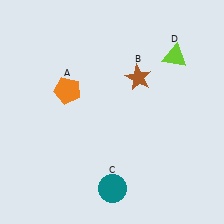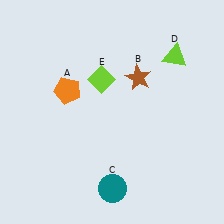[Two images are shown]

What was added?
A lime diamond (E) was added in Image 2.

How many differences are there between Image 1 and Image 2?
There is 1 difference between the two images.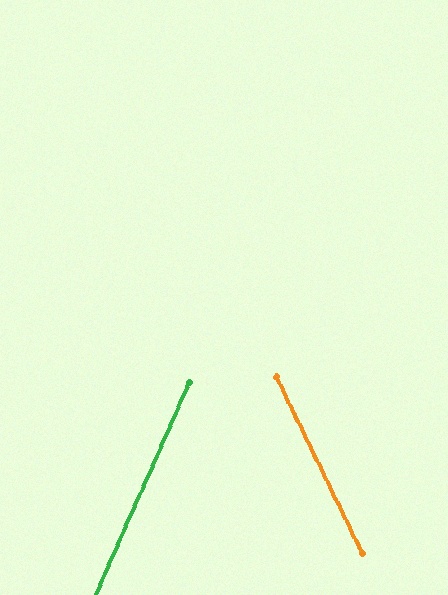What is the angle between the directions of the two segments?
Approximately 50 degrees.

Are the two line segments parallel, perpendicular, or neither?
Neither parallel nor perpendicular — they differ by about 50°.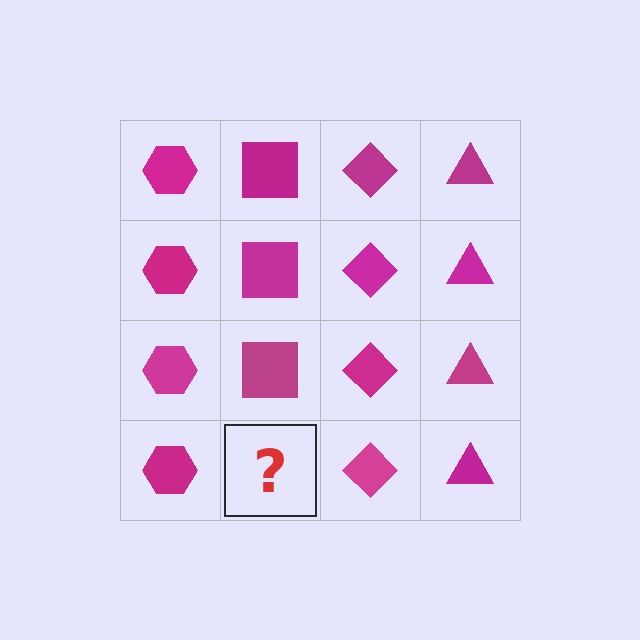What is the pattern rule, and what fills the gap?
The rule is that each column has a consistent shape. The gap should be filled with a magenta square.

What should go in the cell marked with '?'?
The missing cell should contain a magenta square.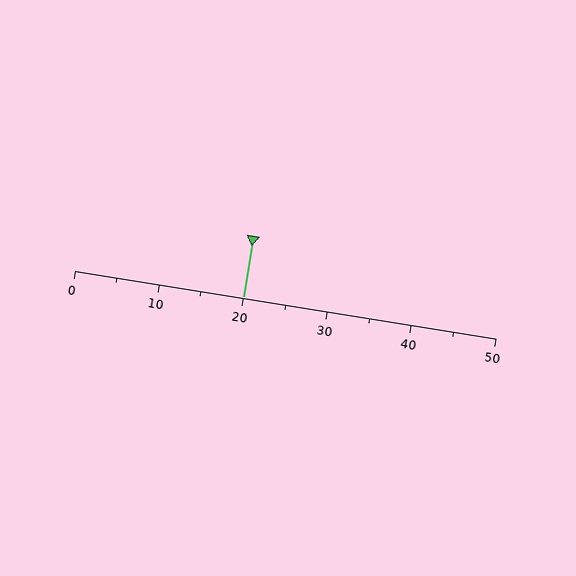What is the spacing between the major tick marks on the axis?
The major ticks are spaced 10 apart.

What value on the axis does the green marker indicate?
The marker indicates approximately 20.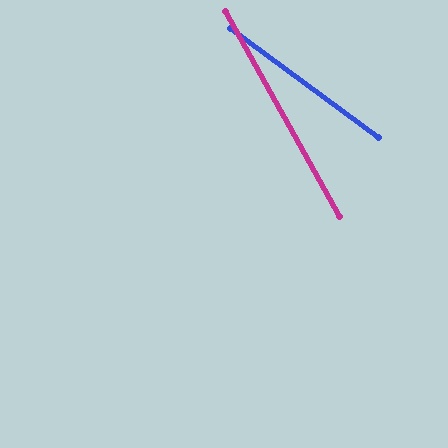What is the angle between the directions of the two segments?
Approximately 24 degrees.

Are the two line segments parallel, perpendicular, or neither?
Neither parallel nor perpendicular — they differ by about 24°.